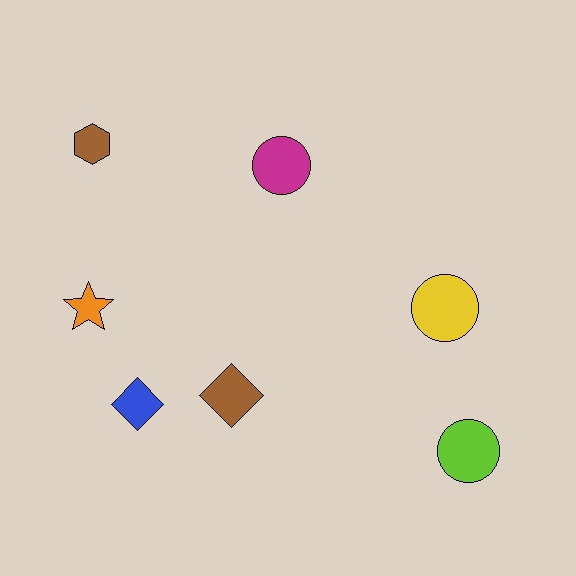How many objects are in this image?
There are 7 objects.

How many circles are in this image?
There are 3 circles.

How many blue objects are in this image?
There is 1 blue object.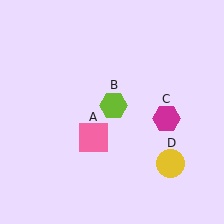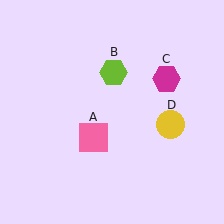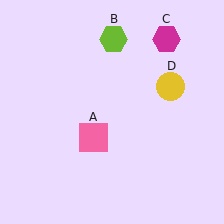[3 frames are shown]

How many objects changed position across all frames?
3 objects changed position: lime hexagon (object B), magenta hexagon (object C), yellow circle (object D).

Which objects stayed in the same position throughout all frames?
Pink square (object A) remained stationary.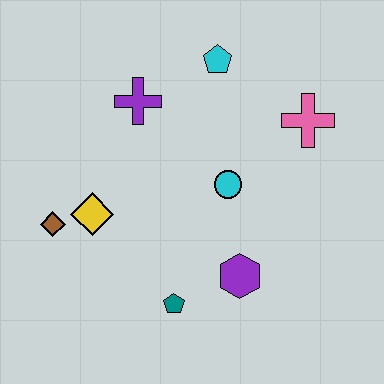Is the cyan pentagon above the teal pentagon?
Yes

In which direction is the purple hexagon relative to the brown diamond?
The purple hexagon is to the right of the brown diamond.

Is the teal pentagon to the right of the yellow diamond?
Yes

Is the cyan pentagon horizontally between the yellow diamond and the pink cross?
Yes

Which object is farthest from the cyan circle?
The brown diamond is farthest from the cyan circle.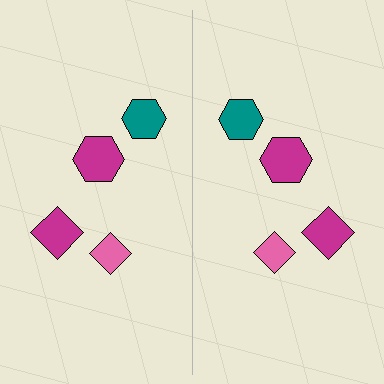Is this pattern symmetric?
Yes, this pattern has bilateral (reflection) symmetry.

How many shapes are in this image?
There are 8 shapes in this image.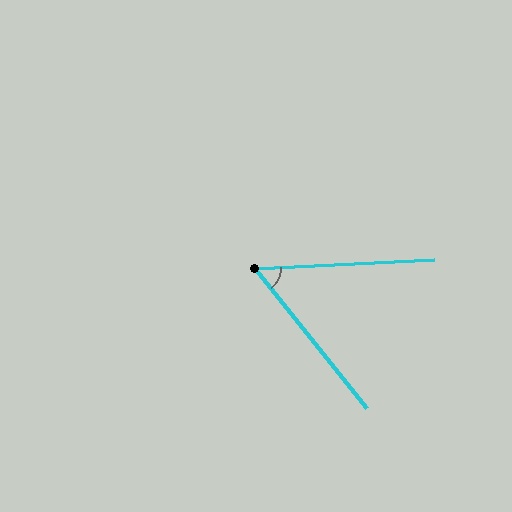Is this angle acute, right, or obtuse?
It is acute.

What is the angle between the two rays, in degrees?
Approximately 54 degrees.